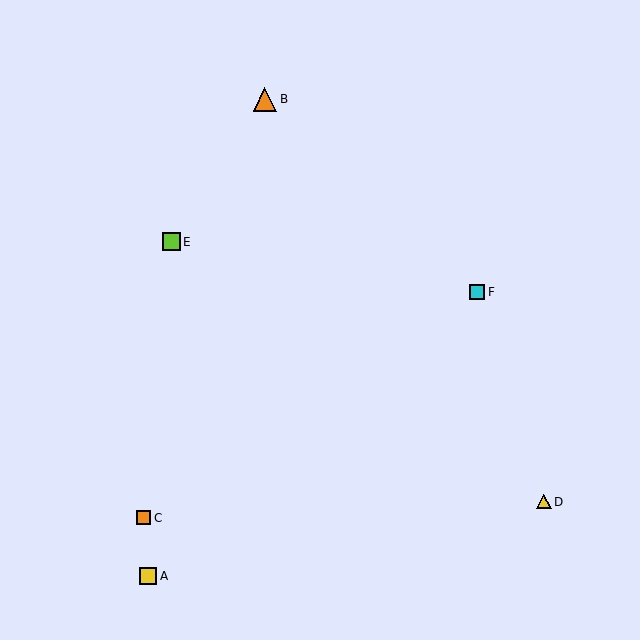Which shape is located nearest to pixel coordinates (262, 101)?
The orange triangle (labeled B) at (265, 99) is nearest to that location.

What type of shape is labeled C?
Shape C is an orange square.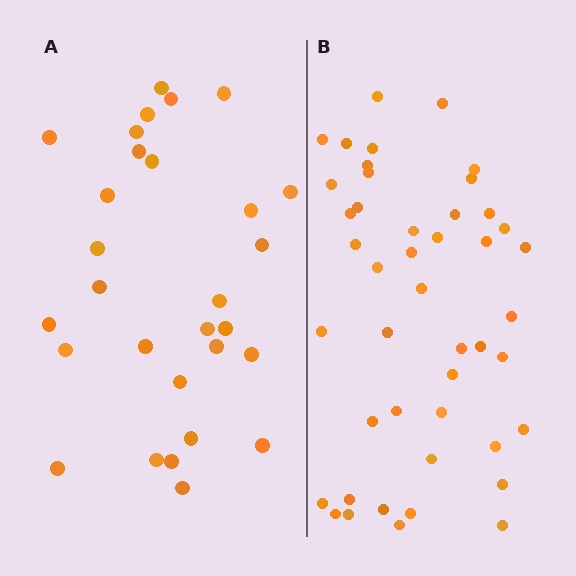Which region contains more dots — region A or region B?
Region B (the right region) has more dots.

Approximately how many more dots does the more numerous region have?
Region B has approximately 15 more dots than region A.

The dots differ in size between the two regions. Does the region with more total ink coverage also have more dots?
No. Region A has more total ink coverage because its dots are larger, but region B actually contains more individual dots. Total area can be misleading — the number of items is what matters here.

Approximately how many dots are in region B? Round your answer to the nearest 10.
About 40 dots. (The exact count is 45, which rounds to 40.)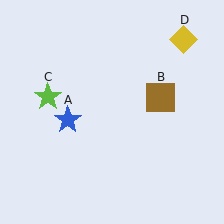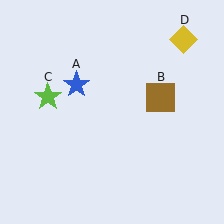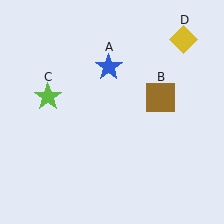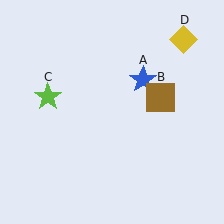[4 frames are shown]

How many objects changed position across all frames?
1 object changed position: blue star (object A).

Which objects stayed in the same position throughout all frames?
Brown square (object B) and lime star (object C) and yellow diamond (object D) remained stationary.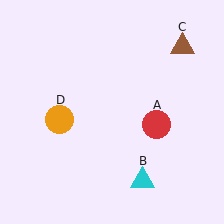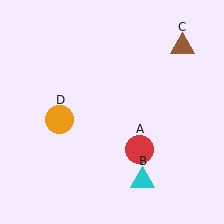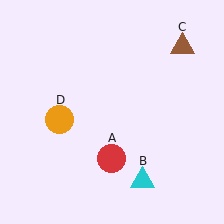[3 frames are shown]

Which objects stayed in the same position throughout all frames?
Cyan triangle (object B) and brown triangle (object C) and orange circle (object D) remained stationary.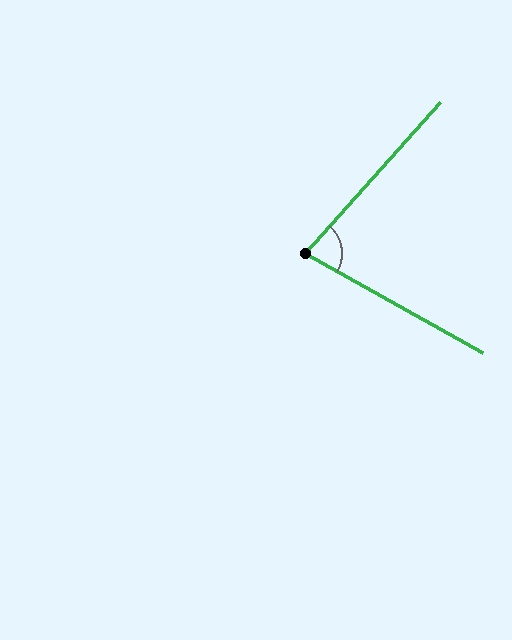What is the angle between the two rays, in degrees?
Approximately 77 degrees.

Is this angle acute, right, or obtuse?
It is acute.